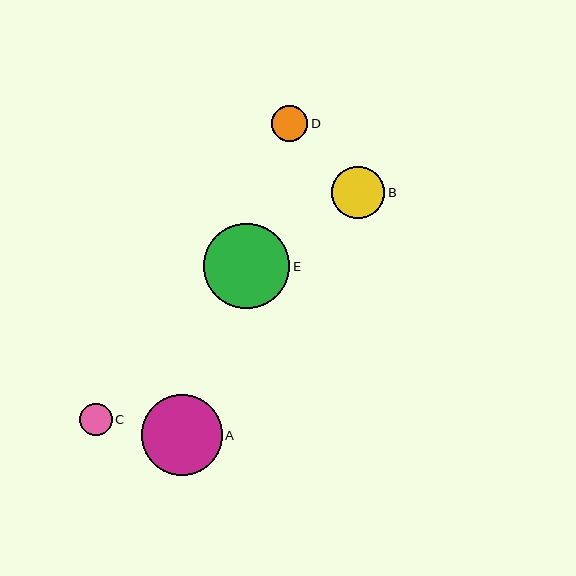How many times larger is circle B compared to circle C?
Circle B is approximately 1.6 times the size of circle C.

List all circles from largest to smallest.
From largest to smallest: E, A, B, D, C.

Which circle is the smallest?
Circle C is the smallest with a size of approximately 32 pixels.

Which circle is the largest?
Circle E is the largest with a size of approximately 86 pixels.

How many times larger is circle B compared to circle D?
Circle B is approximately 1.4 times the size of circle D.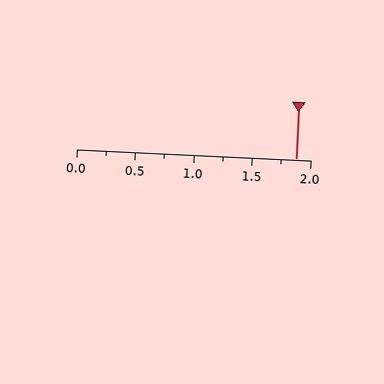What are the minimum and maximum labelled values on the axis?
The axis runs from 0.0 to 2.0.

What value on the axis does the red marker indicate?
The marker indicates approximately 1.88.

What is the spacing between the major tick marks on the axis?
The major ticks are spaced 0.5 apart.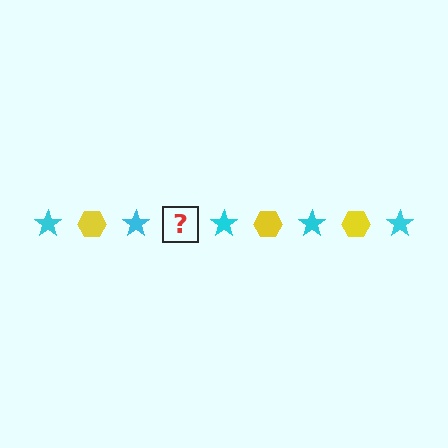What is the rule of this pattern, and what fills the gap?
The rule is that the pattern alternates between cyan star and yellow hexagon. The gap should be filled with a yellow hexagon.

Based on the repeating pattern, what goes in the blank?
The blank should be a yellow hexagon.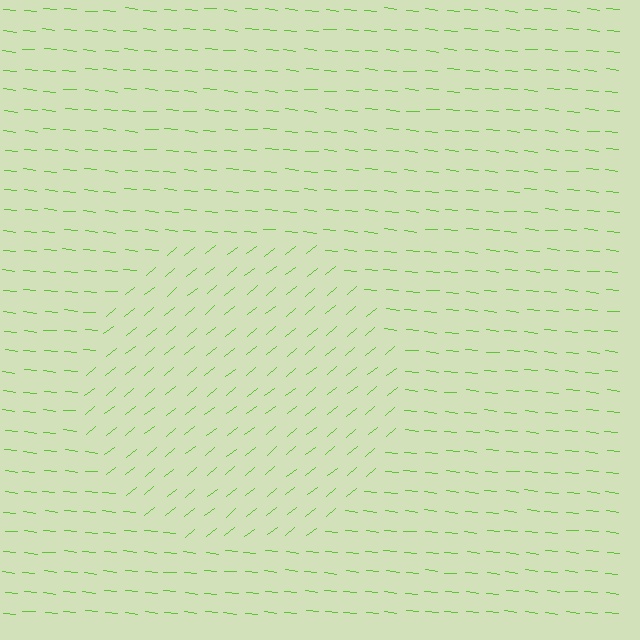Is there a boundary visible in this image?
Yes, there is a texture boundary formed by a change in line orientation.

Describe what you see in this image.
The image is filled with small lime line segments. A circle region in the image has lines oriented differently from the surrounding lines, creating a visible texture boundary.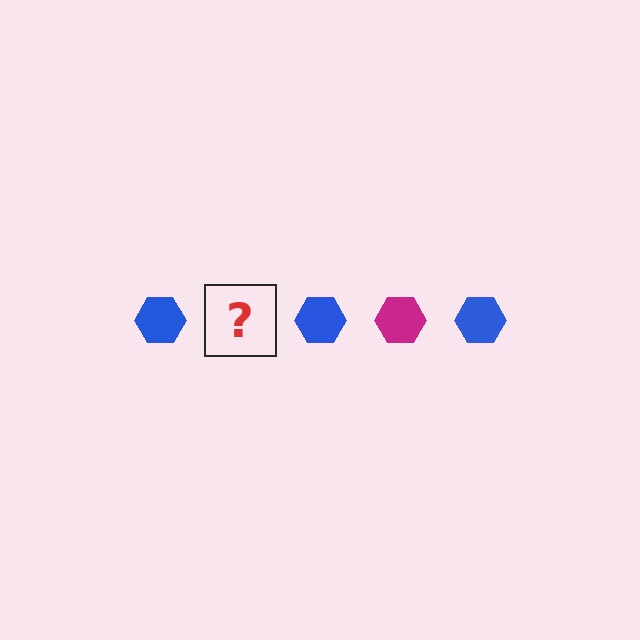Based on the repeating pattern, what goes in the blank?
The blank should be a magenta hexagon.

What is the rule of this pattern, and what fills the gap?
The rule is that the pattern cycles through blue, magenta hexagons. The gap should be filled with a magenta hexagon.